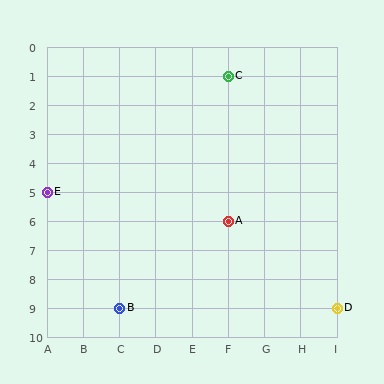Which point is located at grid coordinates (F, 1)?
Point C is at (F, 1).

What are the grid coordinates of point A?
Point A is at grid coordinates (F, 6).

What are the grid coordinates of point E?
Point E is at grid coordinates (A, 5).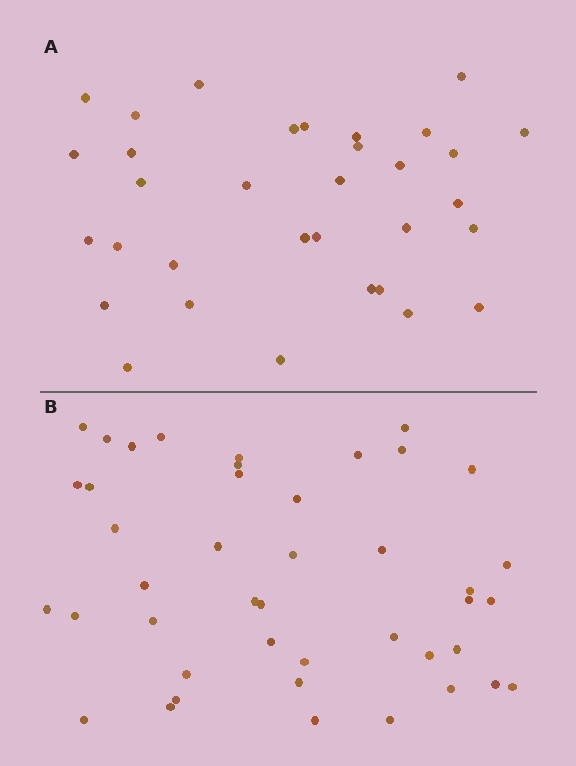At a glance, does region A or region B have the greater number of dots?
Region B (the bottom region) has more dots.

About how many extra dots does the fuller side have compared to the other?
Region B has roughly 10 or so more dots than region A.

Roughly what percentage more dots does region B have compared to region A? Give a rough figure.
About 30% more.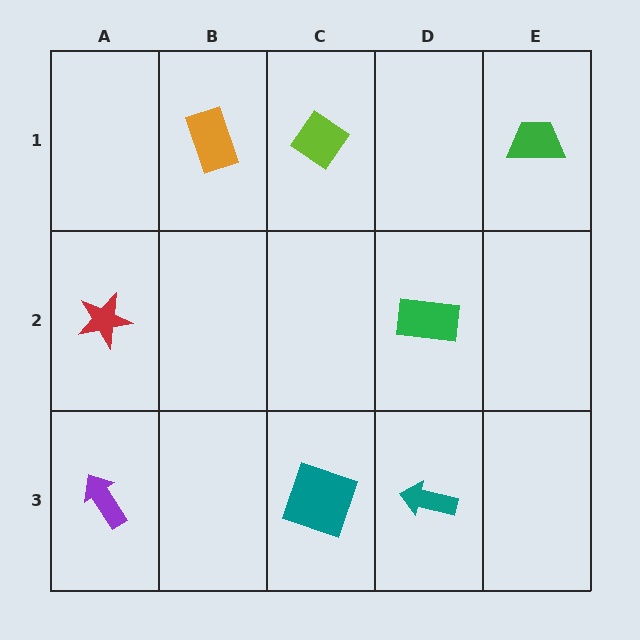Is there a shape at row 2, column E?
No, that cell is empty.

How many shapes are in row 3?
3 shapes.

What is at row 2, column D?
A green rectangle.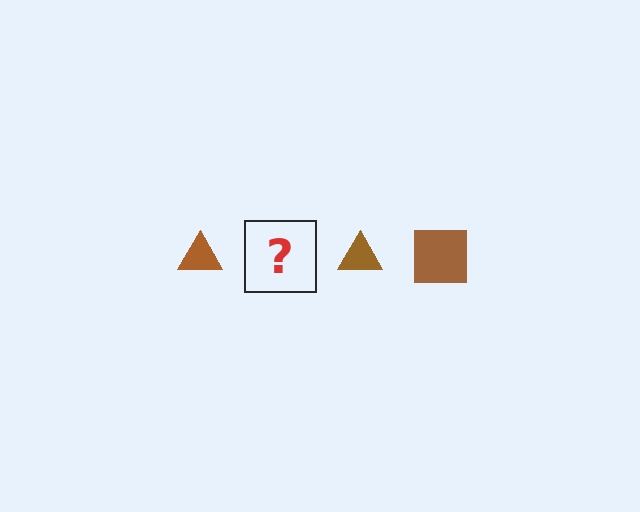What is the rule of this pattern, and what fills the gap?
The rule is that the pattern cycles through triangle, square shapes in brown. The gap should be filled with a brown square.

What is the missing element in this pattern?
The missing element is a brown square.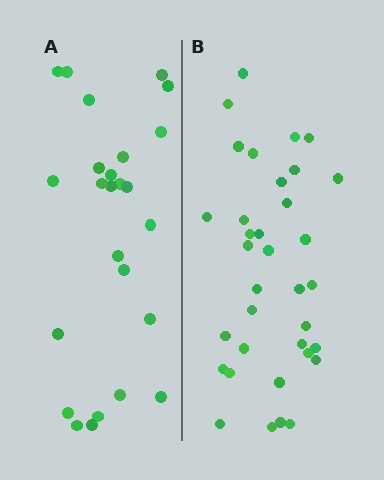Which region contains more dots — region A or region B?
Region B (the right region) has more dots.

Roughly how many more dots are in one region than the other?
Region B has roughly 10 or so more dots than region A.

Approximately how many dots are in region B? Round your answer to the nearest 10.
About 40 dots. (The exact count is 35, which rounds to 40.)